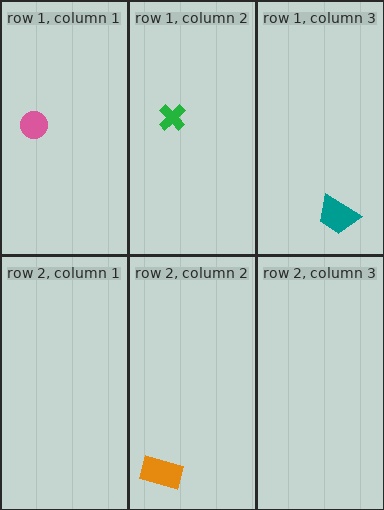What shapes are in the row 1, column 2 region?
The green cross.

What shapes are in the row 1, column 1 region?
The pink circle.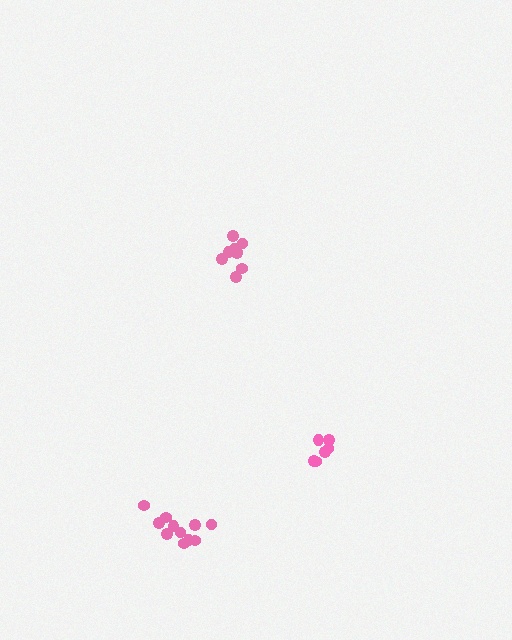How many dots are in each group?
Group 1: 9 dots, Group 2: 6 dots, Group 3: 11 dots (26 total).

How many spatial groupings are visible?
There are 3 spatial groupings.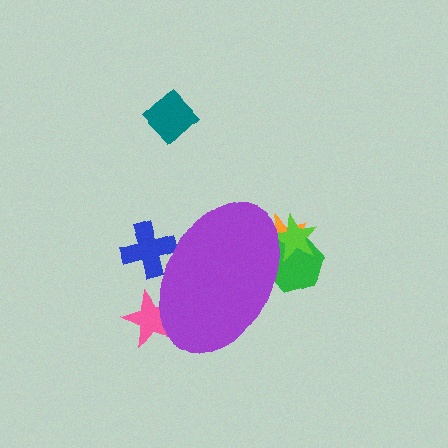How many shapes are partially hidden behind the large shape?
5 shapes are partially hidden.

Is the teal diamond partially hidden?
No, the teal diamond is fully visible.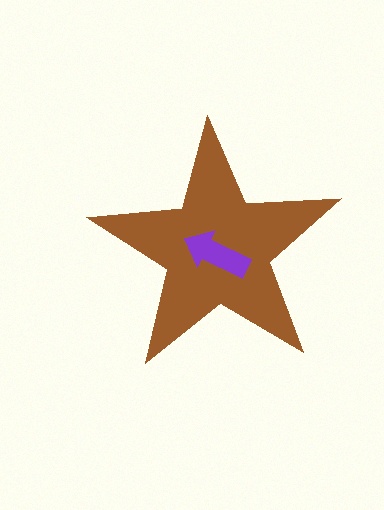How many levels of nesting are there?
2.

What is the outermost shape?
The brown star.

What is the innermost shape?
The purple arrow.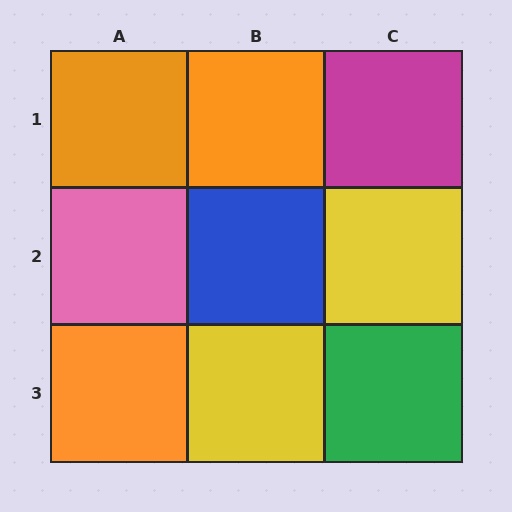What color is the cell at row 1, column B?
Orange.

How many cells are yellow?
2 cells are yellow.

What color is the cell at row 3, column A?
Orange.